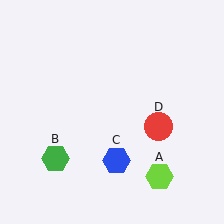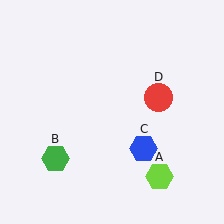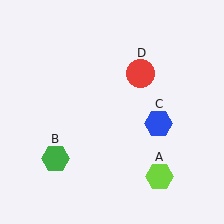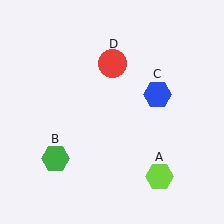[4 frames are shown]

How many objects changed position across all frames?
2 objects changed position: blue hexagon (object C), red circle (object D).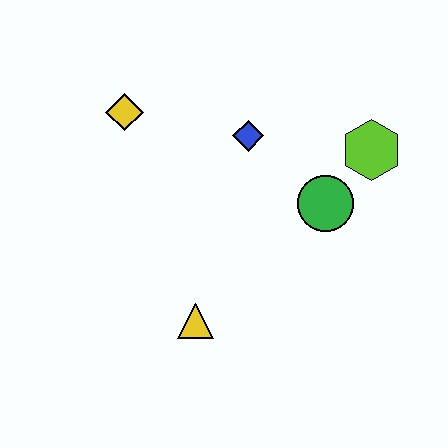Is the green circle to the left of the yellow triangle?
No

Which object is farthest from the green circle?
The yellow diamond is farthest from the green circle.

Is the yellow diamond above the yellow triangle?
Yes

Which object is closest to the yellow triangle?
The green circle is closest to the yellow triangle.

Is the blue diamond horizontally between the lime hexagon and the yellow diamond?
Yes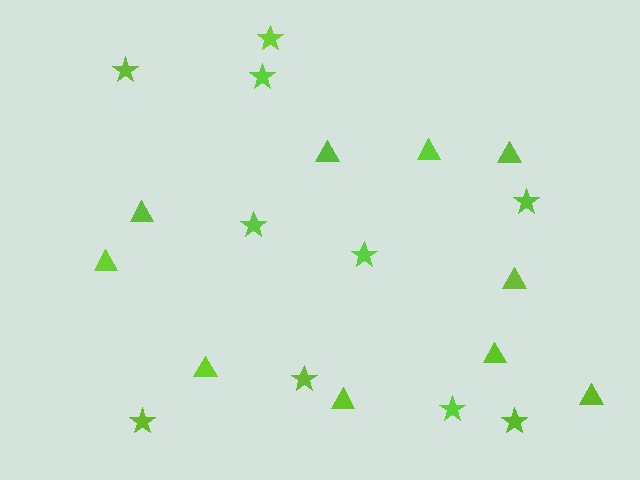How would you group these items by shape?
There are 2 groups: one group of triangles (10) and one group of stars (10).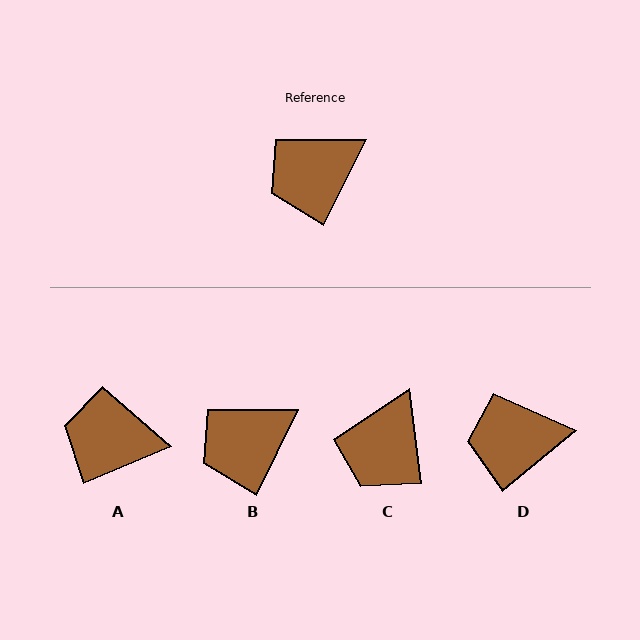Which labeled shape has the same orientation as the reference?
B.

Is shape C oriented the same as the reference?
No, it is off by about 34 degrees.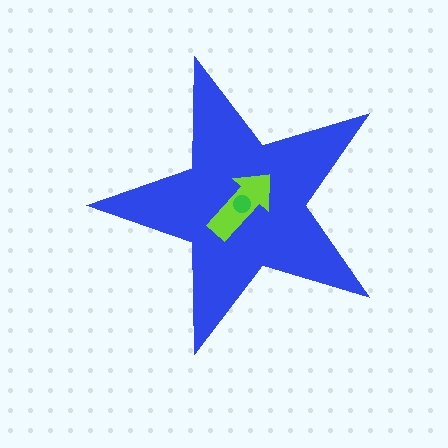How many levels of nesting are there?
3.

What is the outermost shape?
The blue star.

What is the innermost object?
The green circle.